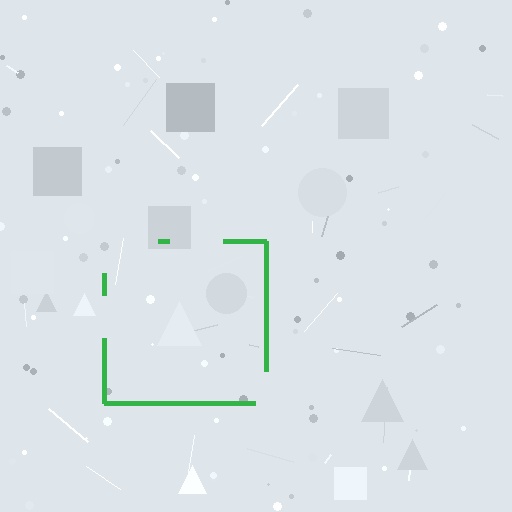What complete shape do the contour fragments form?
The contour fragments form a square.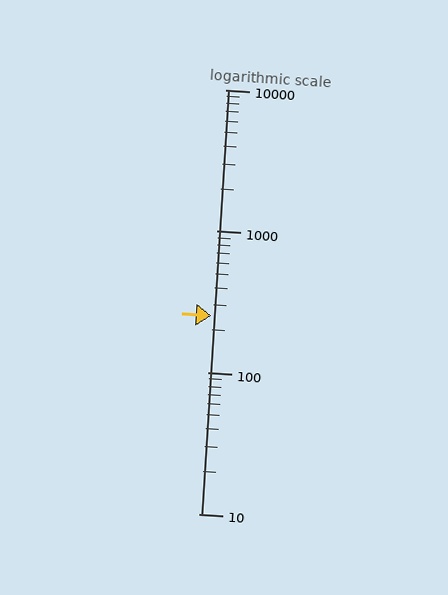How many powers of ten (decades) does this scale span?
The scale spans 3 decades, from 10 to 10000.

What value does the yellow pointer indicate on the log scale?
The pointer indicates approximately 250.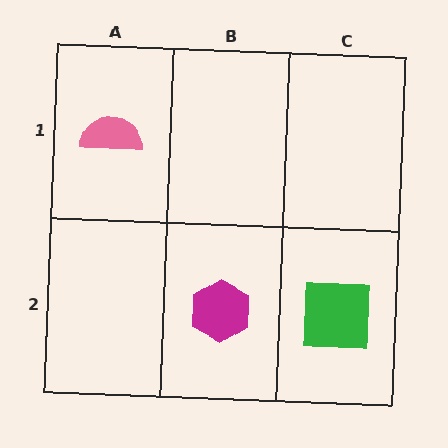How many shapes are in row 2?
2 shapes.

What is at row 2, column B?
A magenta hexagon.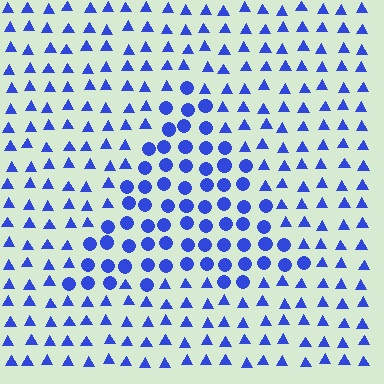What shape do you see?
I see a triangle.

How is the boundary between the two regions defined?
The boundary is defined by a change in element shape: circles inside vs. triangles outside. All elements share the same color and spacing.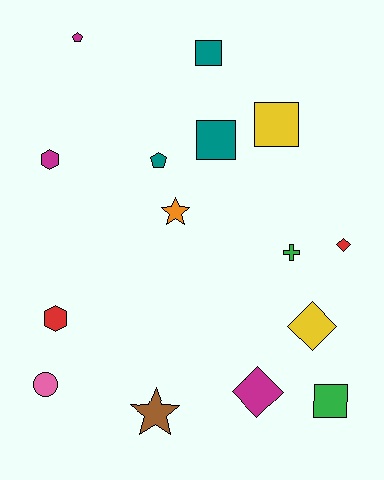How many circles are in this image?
There is 1 circle.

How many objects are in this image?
There are 15 objects.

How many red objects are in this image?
There are 2 red objects.